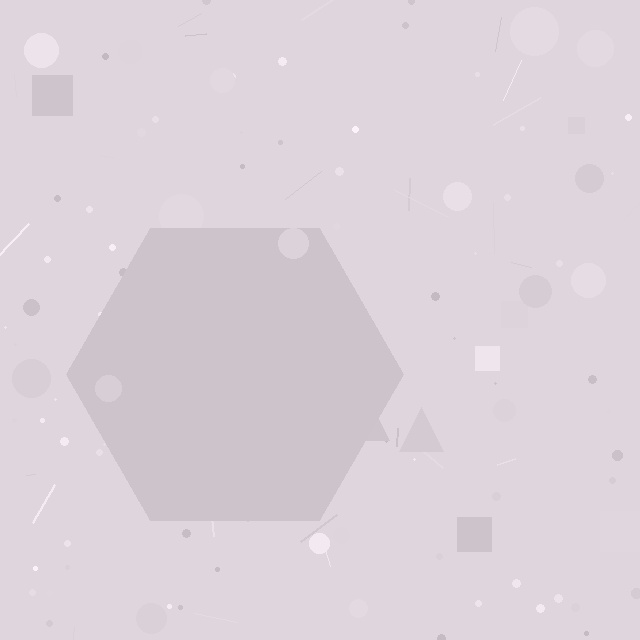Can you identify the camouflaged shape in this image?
The camouflaged shape is a hexagon.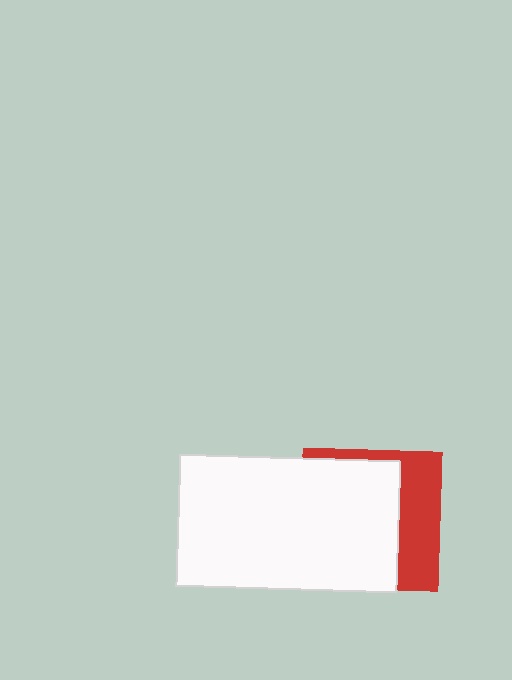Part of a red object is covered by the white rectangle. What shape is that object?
It is a square.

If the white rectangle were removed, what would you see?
You would see the complete red square.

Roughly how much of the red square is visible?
A small part of it is visible (roughly 34%).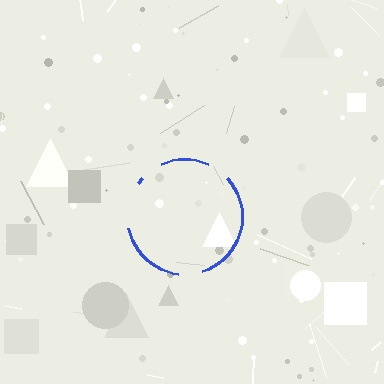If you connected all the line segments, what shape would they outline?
They would outline a circle.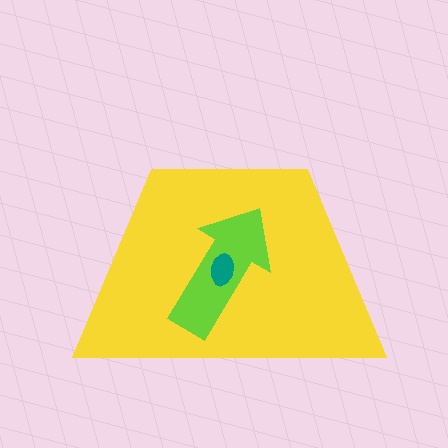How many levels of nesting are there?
3.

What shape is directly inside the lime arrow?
The teal ellipse.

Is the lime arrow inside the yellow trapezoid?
Yes.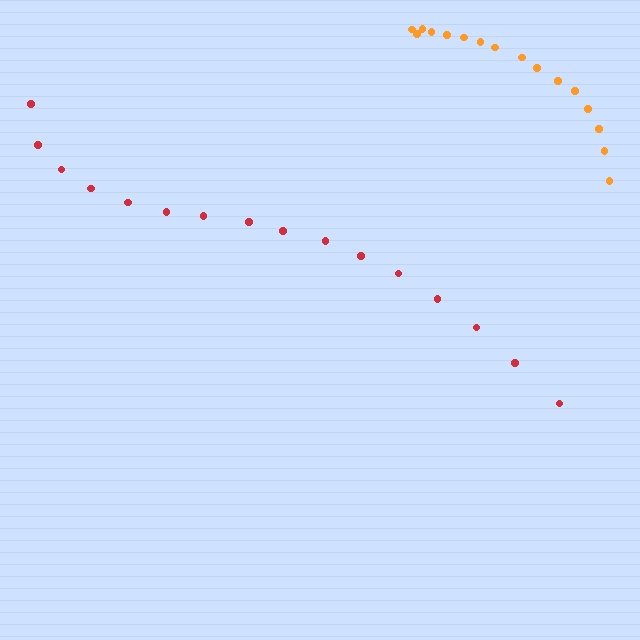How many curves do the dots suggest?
There are 2 distinct paths.